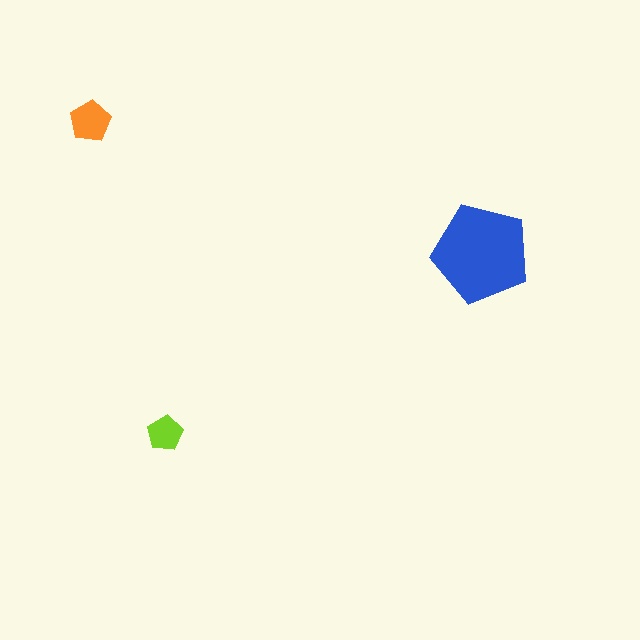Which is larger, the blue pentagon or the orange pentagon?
The blue one.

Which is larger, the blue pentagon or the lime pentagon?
The blue one.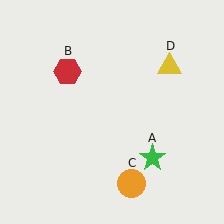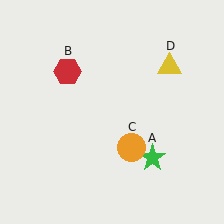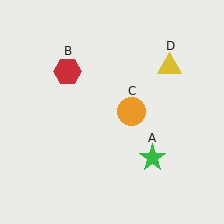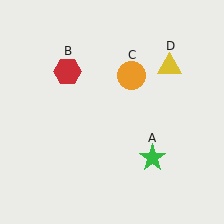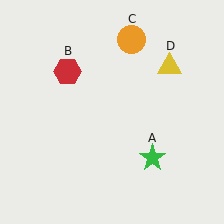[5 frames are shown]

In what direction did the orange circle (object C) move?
The orange circle (object C) moved up.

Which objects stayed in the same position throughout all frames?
Green star (object A) and red hexagon (object B) and yellow triangle (object D) remained stationary.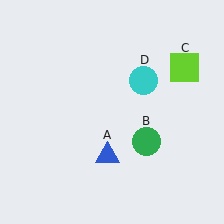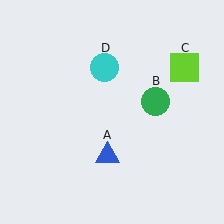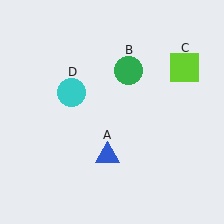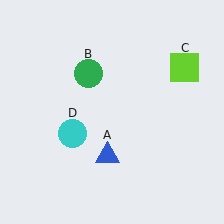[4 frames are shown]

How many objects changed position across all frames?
2 objects changed position: green circle (object B), cyan circle (object D).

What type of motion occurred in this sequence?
The green circle (object B), cyan circle (object D) rotated counterclockwise around the center of the scene.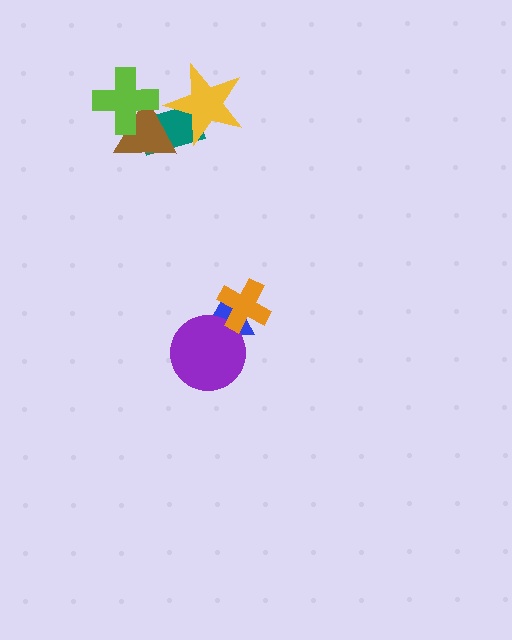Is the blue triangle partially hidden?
Yes, it is partially covered by another shape.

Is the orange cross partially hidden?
No, no other shape covers it.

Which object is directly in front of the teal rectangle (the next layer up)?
The brown triangle is directly in front of the teal rectangle.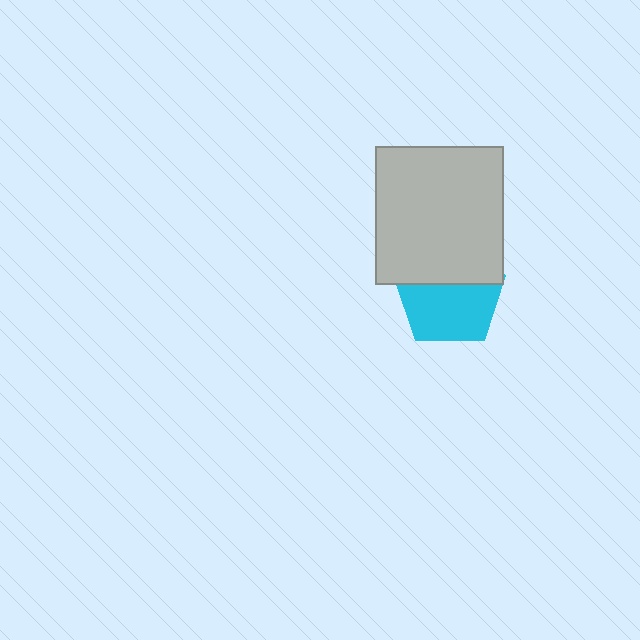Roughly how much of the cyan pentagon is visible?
About half of it is visible (roughly 59%).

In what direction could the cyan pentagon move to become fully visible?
The cyan pentagon could move down. That would shift it out from behind the light gray rectangle entirely.